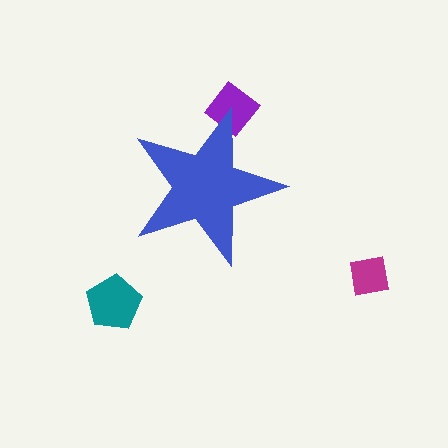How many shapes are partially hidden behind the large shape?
1 shape is partially hidden.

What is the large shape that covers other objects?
A blue star.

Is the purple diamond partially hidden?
Yes, the purple diamond is partially hidden behind the blue star.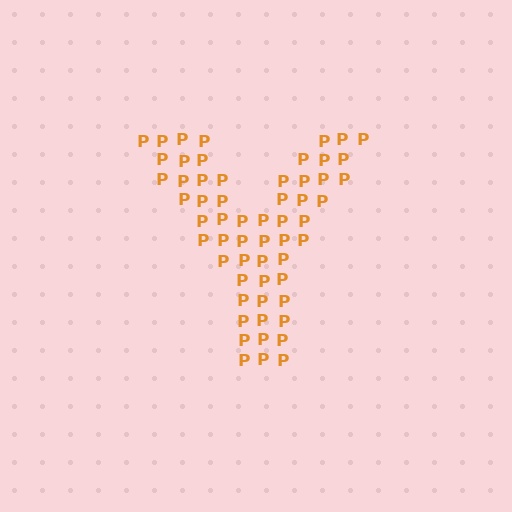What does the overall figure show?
The overall figure shows the letter Y.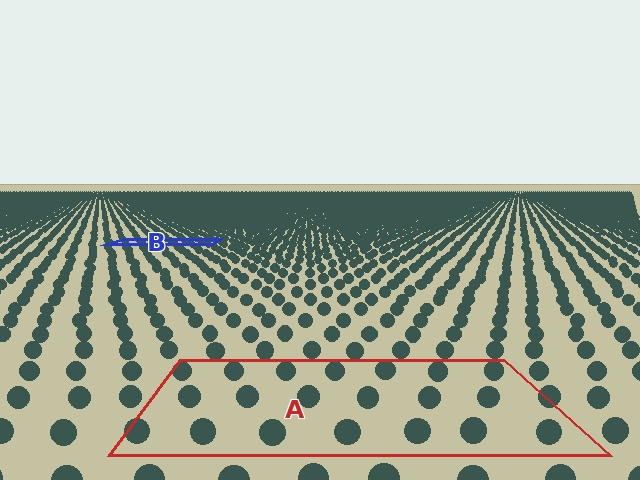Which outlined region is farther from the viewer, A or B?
Region B is farther from the viewer — the texture elements inside it appear smaller and more densely packed.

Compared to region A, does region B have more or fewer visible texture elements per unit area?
Region B has more texture elements per unit area — they are packed more densely because it is farther away.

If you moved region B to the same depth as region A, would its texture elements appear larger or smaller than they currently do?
They would appear larger. At a closer depth, the same texture elements are projected at a bigger on-screen size.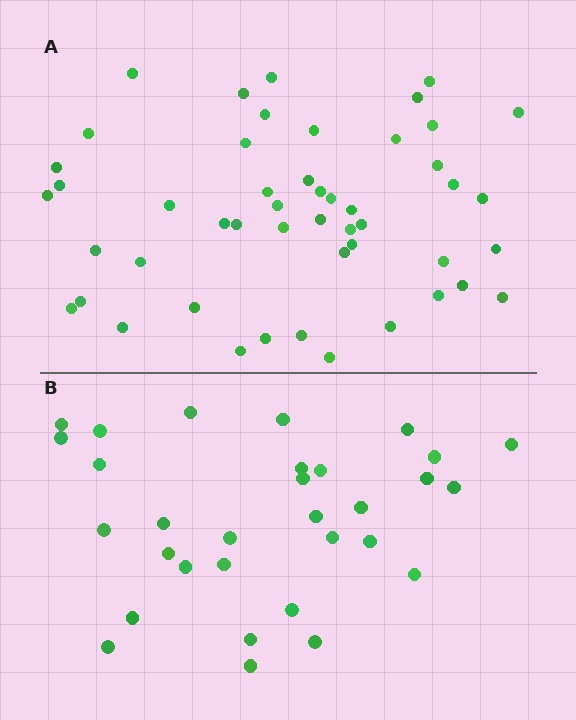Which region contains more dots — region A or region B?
Region A (the top region) has more dots.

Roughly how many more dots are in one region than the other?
Region A has approximately 20 more dots than region B.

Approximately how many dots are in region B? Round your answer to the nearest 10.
About 30 dots. (The exact count is 31, which rounds to 30.)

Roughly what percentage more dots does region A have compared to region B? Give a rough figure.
About 60% more.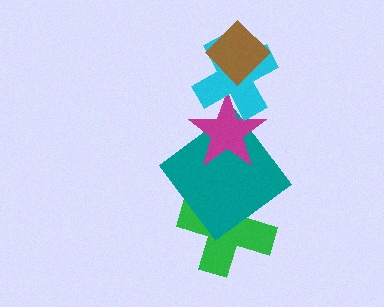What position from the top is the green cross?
The green cross is 5th from the top.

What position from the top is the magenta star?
The magenta star is 3rd from the top.